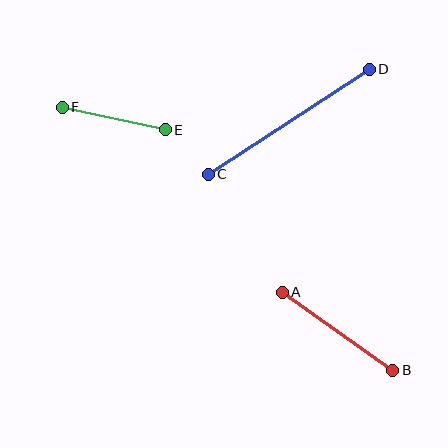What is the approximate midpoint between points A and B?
The midpoint is at approximately (337, 331) pixels.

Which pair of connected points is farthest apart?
Points C and D are farthest apart.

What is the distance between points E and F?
The distance is approximately 106 pixels.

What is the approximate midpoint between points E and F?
The midpoint is at approximately (114, 119) pixels.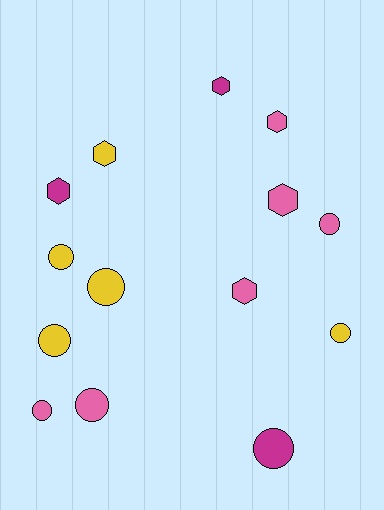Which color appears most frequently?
Pink, with 6 objects.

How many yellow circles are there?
There are 4 yellow circles.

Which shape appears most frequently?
Circle, with 8 objects.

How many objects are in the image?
There are 14 objects.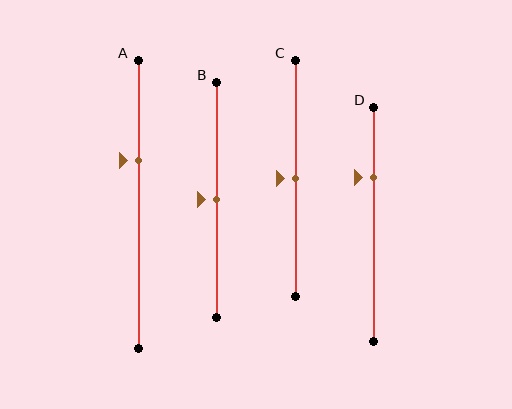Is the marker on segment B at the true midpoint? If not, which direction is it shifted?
Yes, the marker on segment B is at the true midpoint.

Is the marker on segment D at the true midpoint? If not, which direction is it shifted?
No, the marker on segment D is shifted upward by about 20% of the segment length.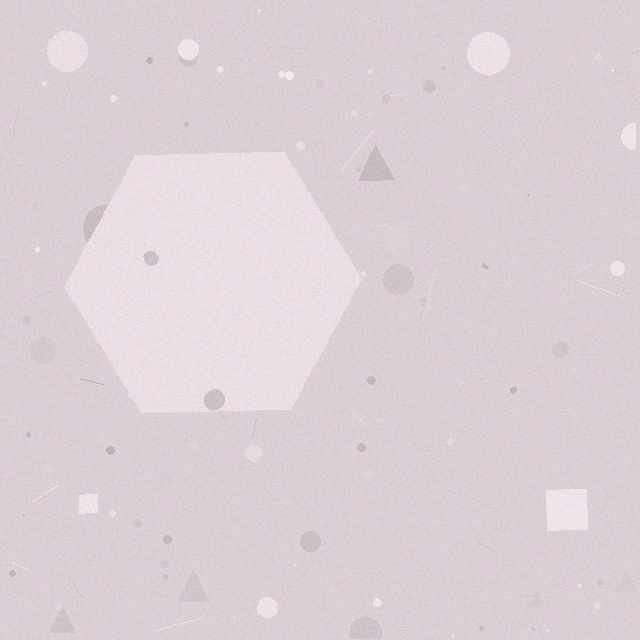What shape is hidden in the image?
A hexagon is hidden in the image.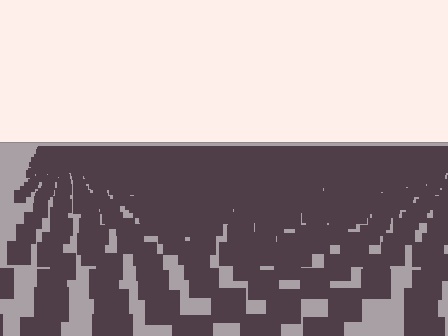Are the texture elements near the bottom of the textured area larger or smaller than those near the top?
Larger. Near the bottom, elements are closer to the viewer and appear at a bigger on-screen size.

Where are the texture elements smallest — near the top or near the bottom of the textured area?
Near the top.